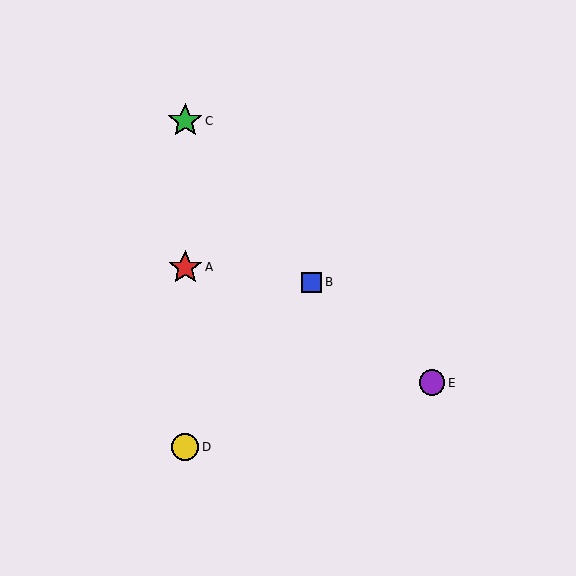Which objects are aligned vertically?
Objects A, C, D are aligned vertically.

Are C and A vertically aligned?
Yes, both are at x≈185.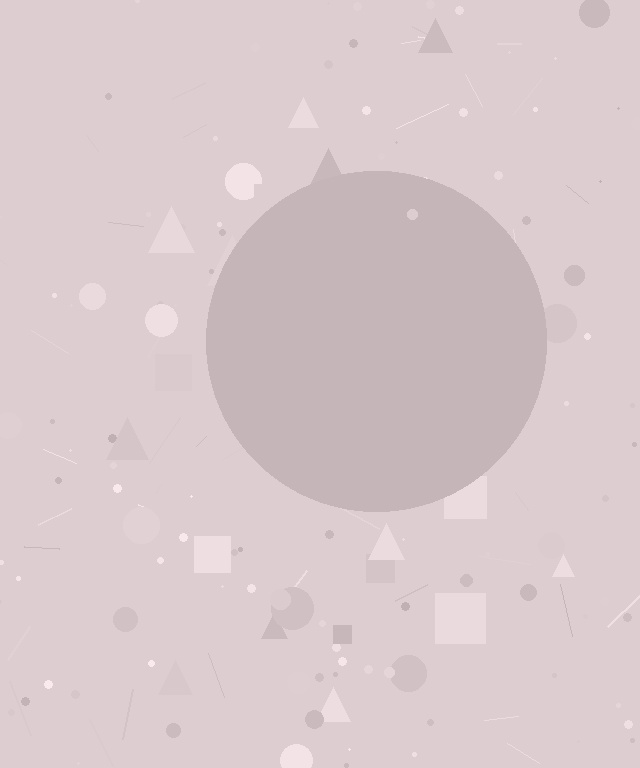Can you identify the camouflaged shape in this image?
The camouflaged shape is a circle.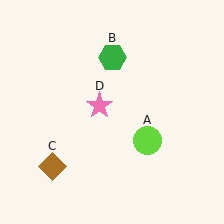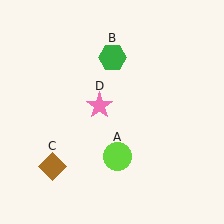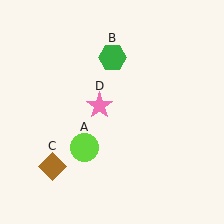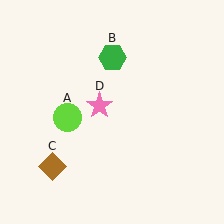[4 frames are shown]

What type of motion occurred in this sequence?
The lime circle (object A) rotated clockwise around the center of the scene.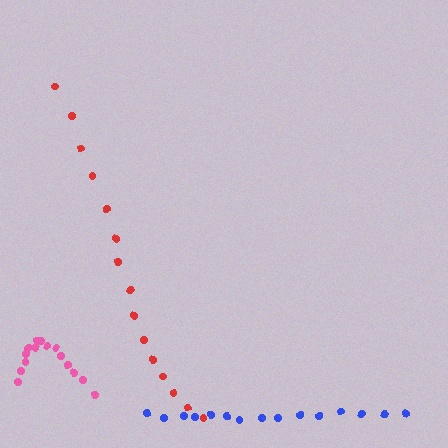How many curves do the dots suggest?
There are 3 distinct paths.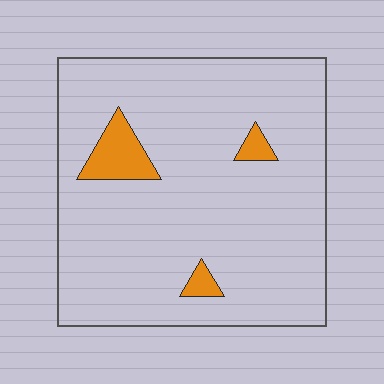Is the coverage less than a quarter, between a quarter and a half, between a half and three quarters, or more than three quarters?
Less than a quarter.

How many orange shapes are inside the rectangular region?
3.